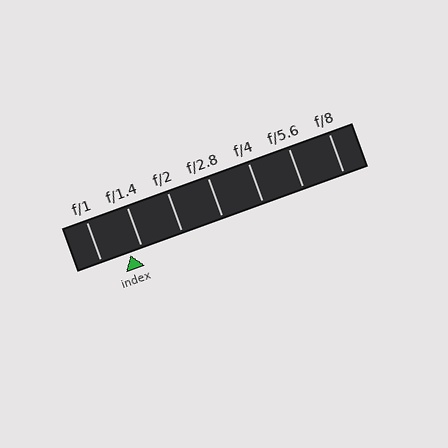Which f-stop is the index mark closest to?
The index mark is closest to f/1.4.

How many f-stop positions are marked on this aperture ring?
There are 7 f-stop positions marked.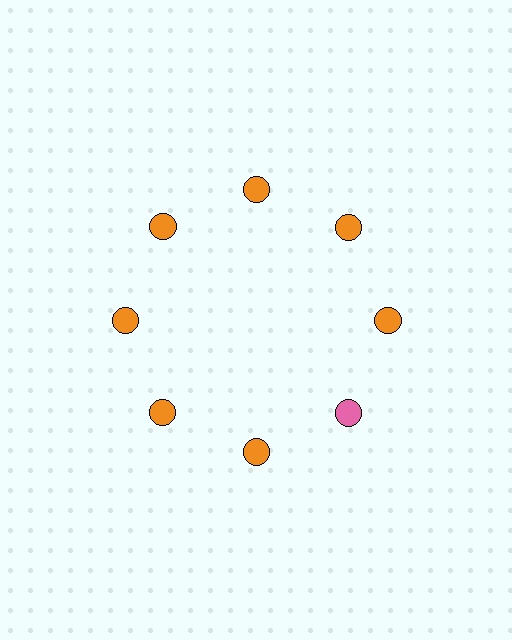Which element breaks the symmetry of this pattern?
The pink circle at roughly the 4 o'clock position breaks the symmetry. All other shapes are orange circles.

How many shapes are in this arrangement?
There are 8 shapes arranged in a ring pattern.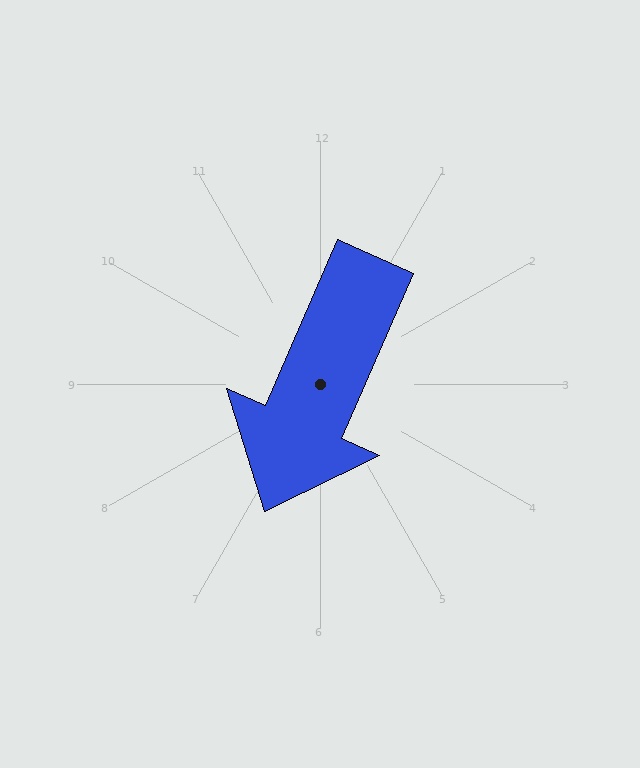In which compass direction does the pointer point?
Southwest.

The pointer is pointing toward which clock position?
Roughly 7 o'clock.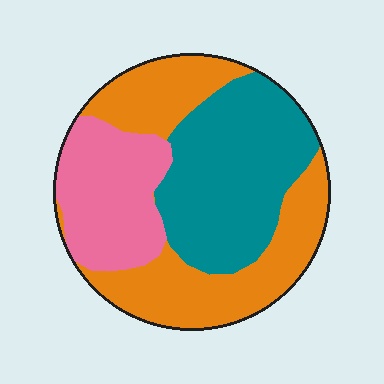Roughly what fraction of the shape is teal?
Teal takes up about three eighths (3/8) of the shape.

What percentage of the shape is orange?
Orange takes up about two fifths (2/5) of the shape.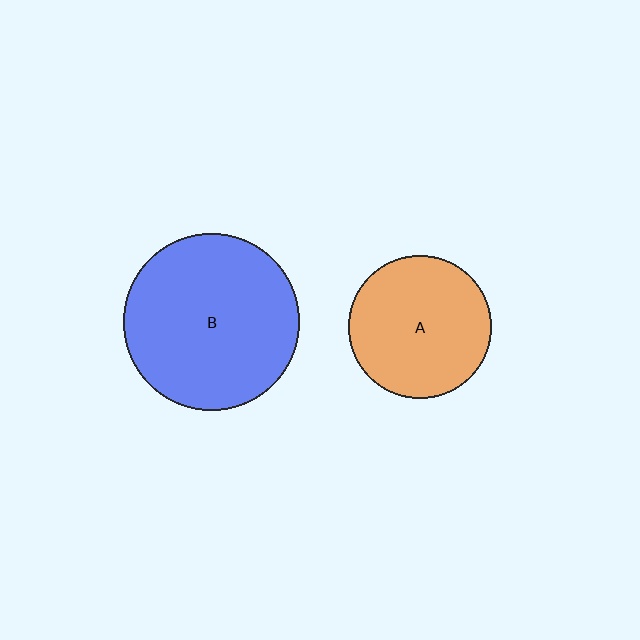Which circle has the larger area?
Circle B (blue).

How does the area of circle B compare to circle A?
Approximately 1.5 times.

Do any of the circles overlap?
No, none of the circles overlap.